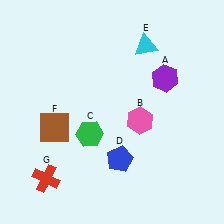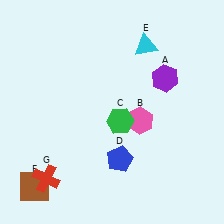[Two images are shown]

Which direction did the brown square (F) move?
The brown square (F) moved down.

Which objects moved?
The objects that moved are: the green hexagon (C), the brown square (F).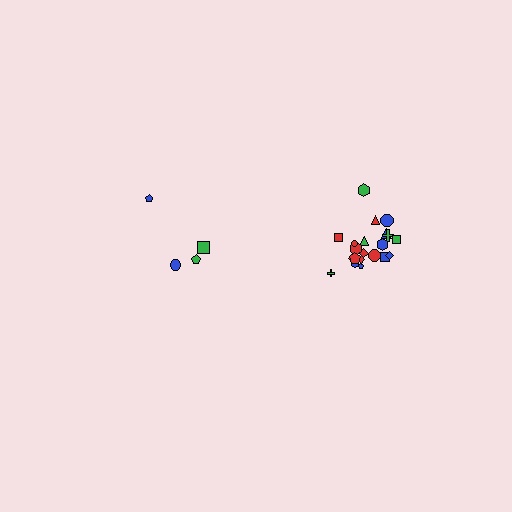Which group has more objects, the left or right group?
The right group.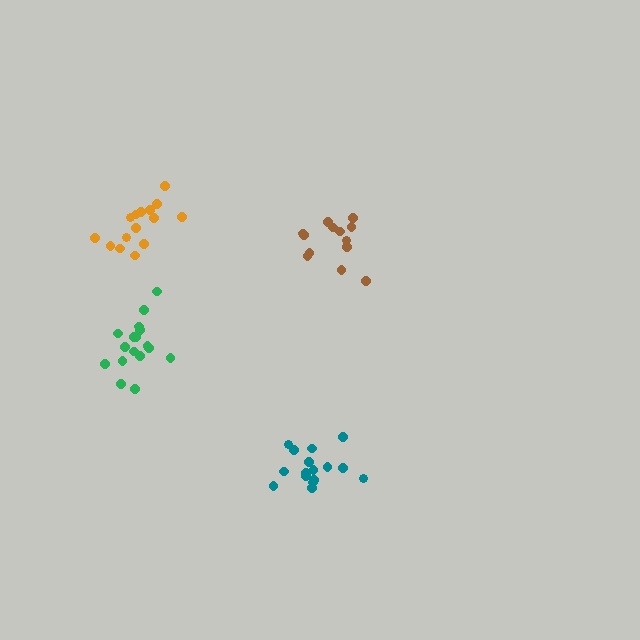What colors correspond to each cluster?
The clusters are colored: green, brown, orange, teal.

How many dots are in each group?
Group 1: 17 dots, Group 2: 13 dots, Group 3: 15 dots, Group 4: 16 dots (61 total).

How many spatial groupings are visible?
There are 4 spatial groupings.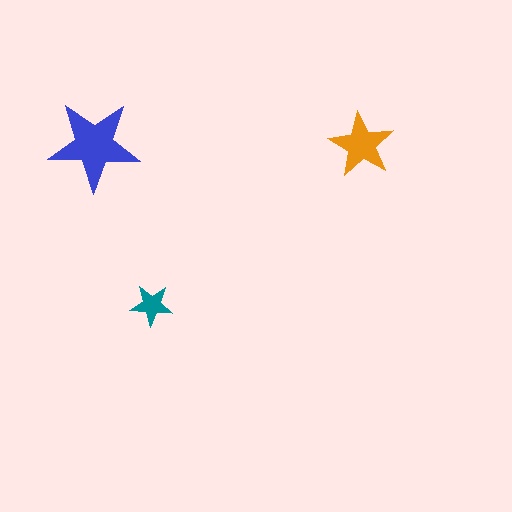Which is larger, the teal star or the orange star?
The orange one.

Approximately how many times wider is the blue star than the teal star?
About 2 times wider.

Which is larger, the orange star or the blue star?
The blue one.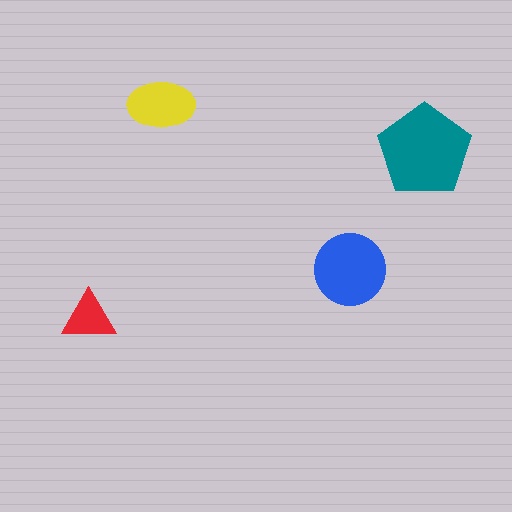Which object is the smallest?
The red triangle.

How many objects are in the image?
There are 4 objects in the image.